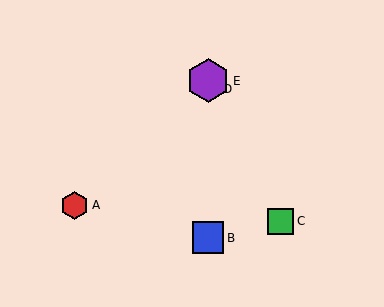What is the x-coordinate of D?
Object D is at x≈208.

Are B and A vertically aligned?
No, B is at x≈208 and A is at x≈74.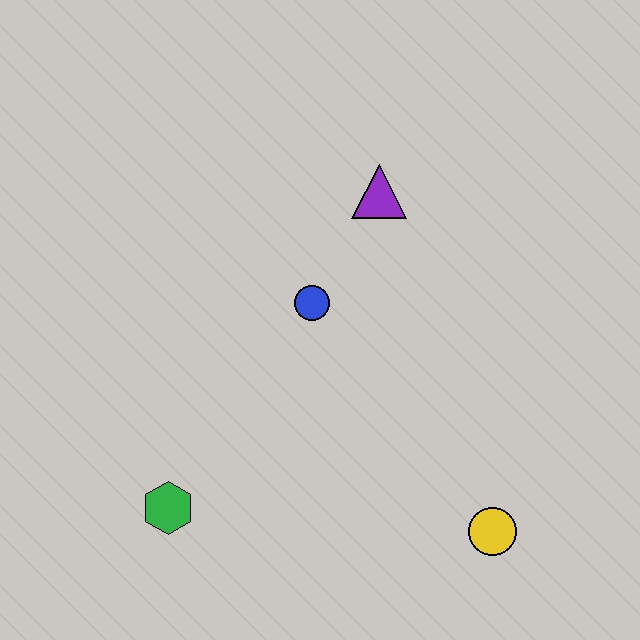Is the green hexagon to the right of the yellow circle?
No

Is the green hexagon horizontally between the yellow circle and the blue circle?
No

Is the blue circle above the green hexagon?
Yes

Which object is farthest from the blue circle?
The yellow circle is farthest from the blue circle.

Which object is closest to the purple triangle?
The blue circle is closest to the purple triangle.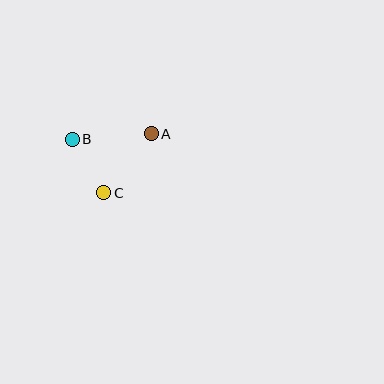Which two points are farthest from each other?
Points A and B are farthest from each other.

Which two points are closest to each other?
Points B and C are closest to each other.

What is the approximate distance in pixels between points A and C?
The distance between A and C is approximately 76 pixels.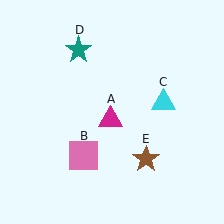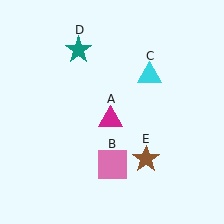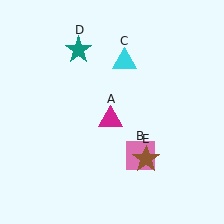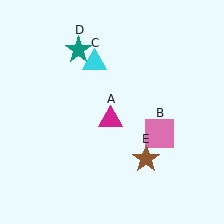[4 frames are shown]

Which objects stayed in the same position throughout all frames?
Magenta triangle (object A) and teal star (object D) and brown star (object E) remained stationary.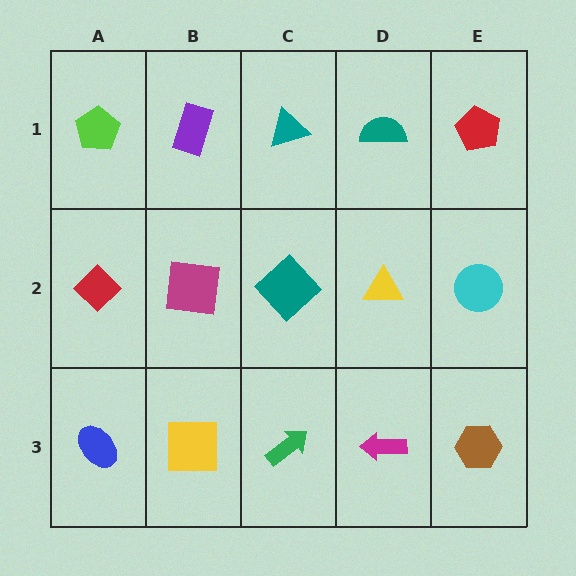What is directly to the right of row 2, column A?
A magenta square.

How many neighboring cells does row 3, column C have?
3.